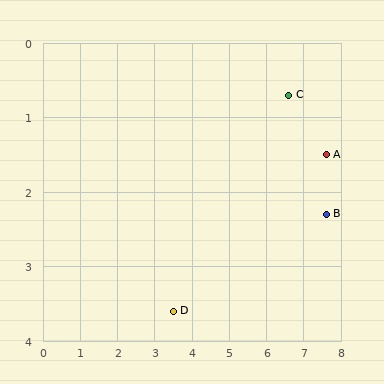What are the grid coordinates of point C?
Point C is at approximately (6.6, 0.7).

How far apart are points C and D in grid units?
Points C and D are about 4.2 grid units apart.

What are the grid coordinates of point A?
Point A is at approximately (7.6, 1.5).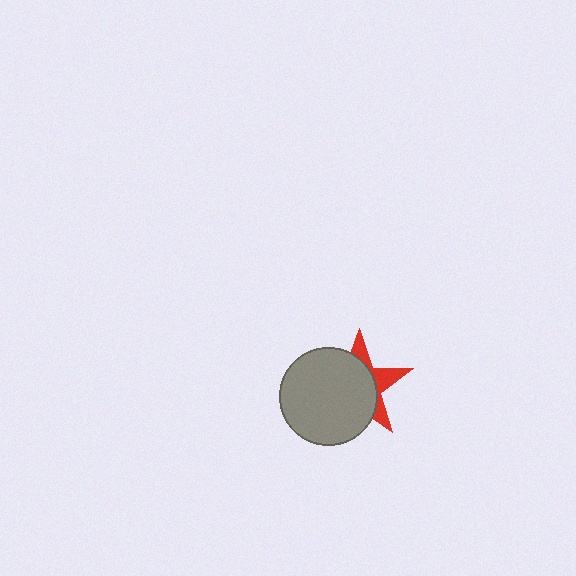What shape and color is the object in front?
The object in front is a gray circle.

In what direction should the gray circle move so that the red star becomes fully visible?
The gray circle should move toward the lower-left. That is the shortest direction to clear the overlap and leave the red star fully visible.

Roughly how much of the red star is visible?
A small part of it is visible (roughly 32%).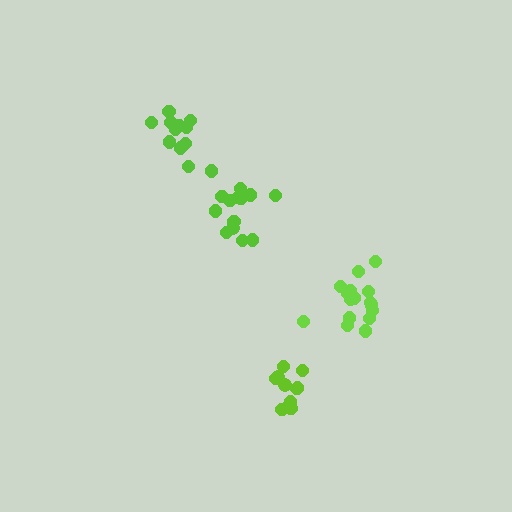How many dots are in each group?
Group 1: 16 dots, Group 2: 13 dots, Group 3: 11 dots, Group 4: 12 dots (52 total).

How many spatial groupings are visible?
There are 4 spatial groupings.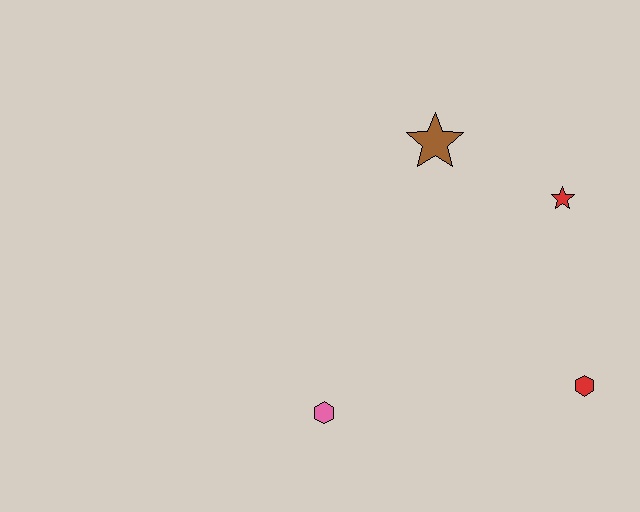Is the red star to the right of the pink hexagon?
Yes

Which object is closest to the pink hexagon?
The red hexagon is closest to the pink hexagon.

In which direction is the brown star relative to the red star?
The brown star is to the left of the red star.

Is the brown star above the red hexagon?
Yes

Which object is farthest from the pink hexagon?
The red star is farthest from the pink hexagon.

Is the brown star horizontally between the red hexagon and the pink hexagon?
Yes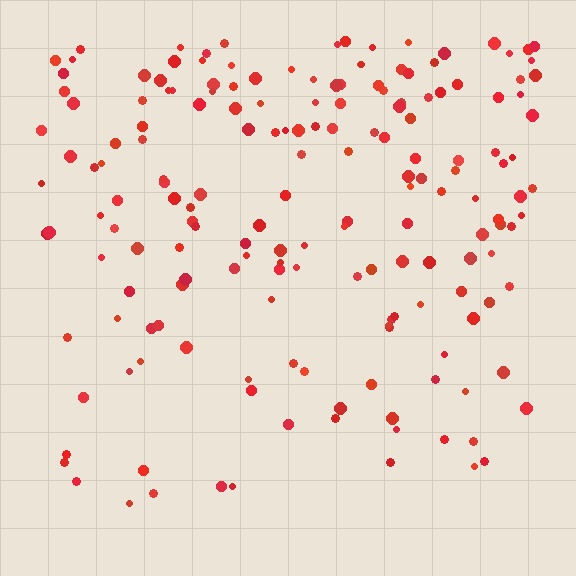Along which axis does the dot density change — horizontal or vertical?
Vertical.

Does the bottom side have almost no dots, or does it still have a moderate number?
Still a moderate number, just noticeably fewer than the top.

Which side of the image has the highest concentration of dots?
The top.